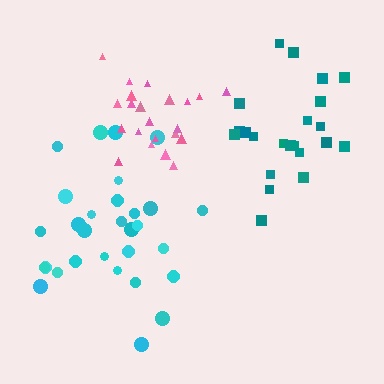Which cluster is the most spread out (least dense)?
Teal.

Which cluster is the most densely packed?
Pink.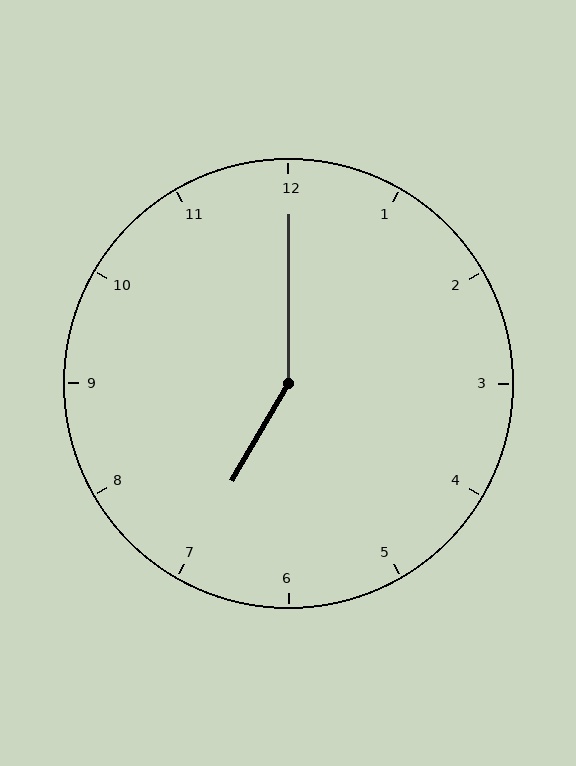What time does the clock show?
7:00.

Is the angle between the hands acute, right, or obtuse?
It is obtuse.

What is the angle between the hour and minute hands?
Approximately 150 degrees.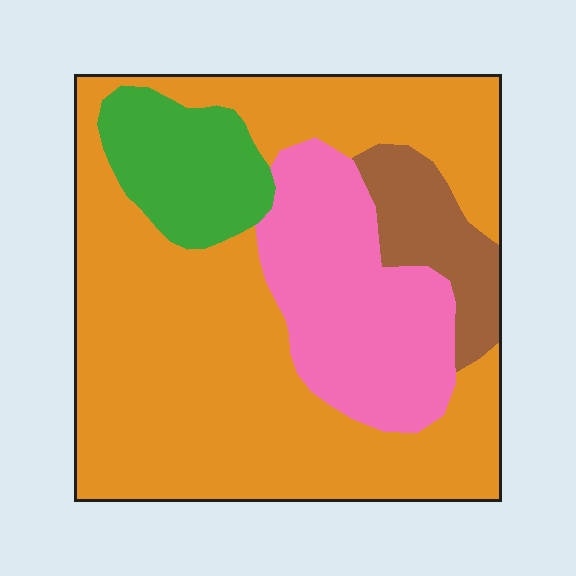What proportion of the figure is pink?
Pink takes up less than a quarter of the figure.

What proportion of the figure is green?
Green covers roughly 10% of the figure.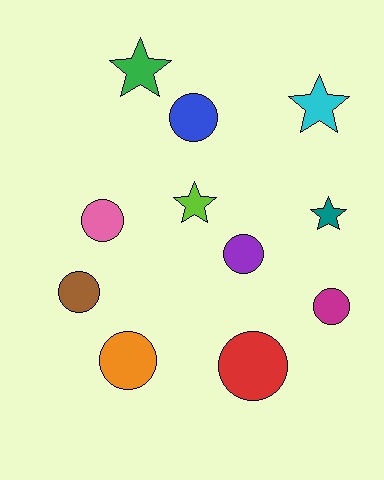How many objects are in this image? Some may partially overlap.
There are 11 objects.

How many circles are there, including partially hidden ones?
There are 7 circles.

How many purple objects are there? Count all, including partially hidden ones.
There is 1 purple object.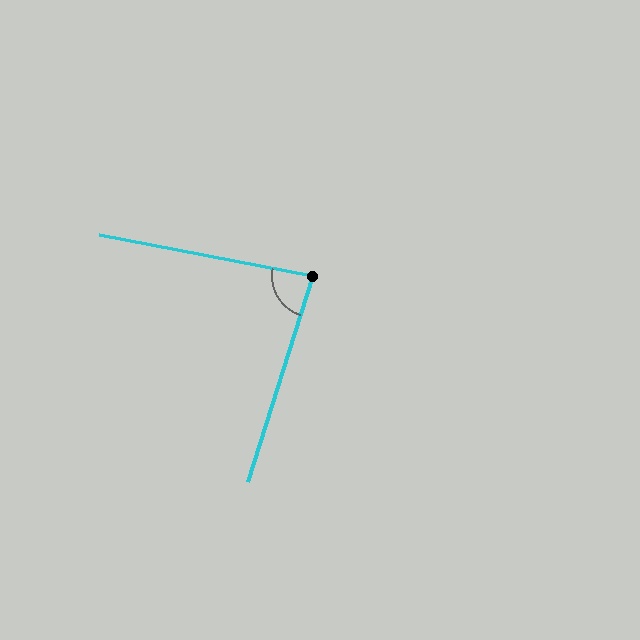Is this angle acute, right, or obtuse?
It is acute.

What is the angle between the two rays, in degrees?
Approximately 83 degrees.